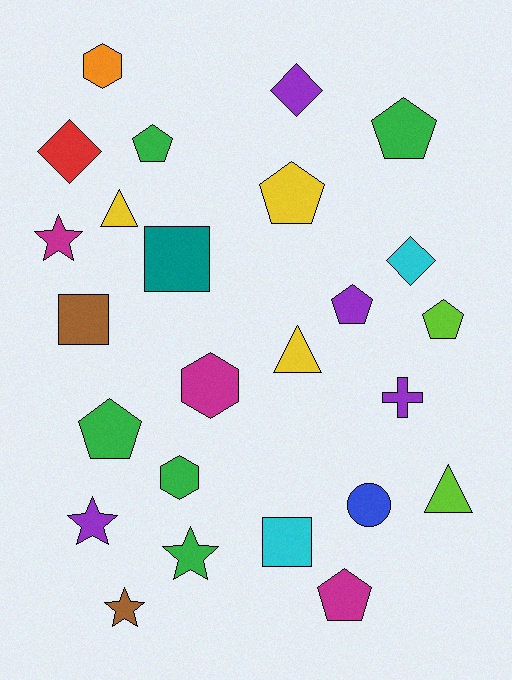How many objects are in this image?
There are 25 objects.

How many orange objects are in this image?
There is 1 orange object.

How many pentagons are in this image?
There are 7 pentagons.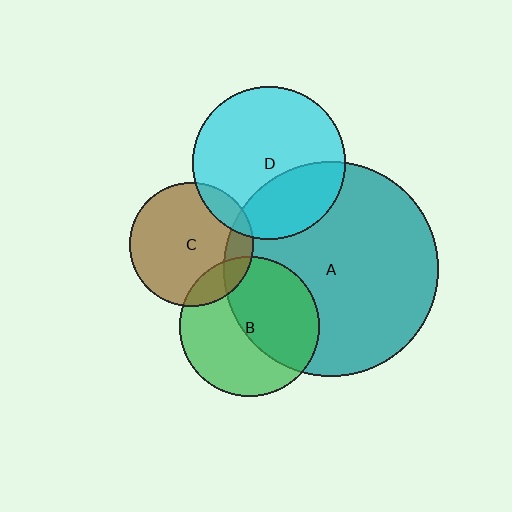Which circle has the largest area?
Circle A (teal).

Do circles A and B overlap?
Yes.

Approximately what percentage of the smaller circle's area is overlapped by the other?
Approximately 50%.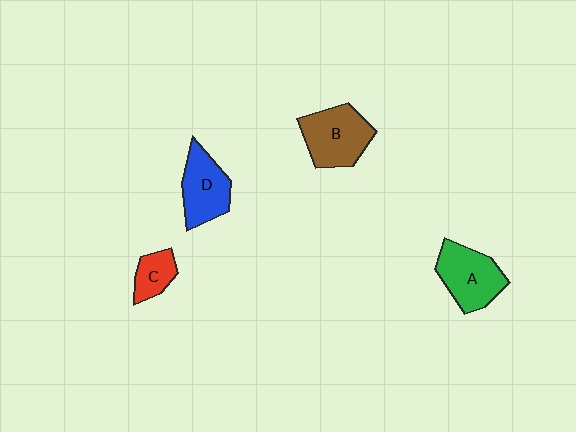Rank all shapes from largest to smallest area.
From largest to smallest: B (brown), A (green), D (blue), C (red).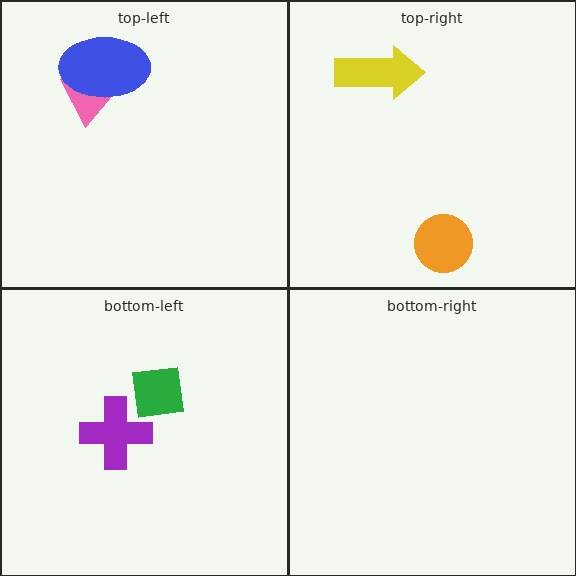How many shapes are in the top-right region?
2.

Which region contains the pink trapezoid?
The top-left region.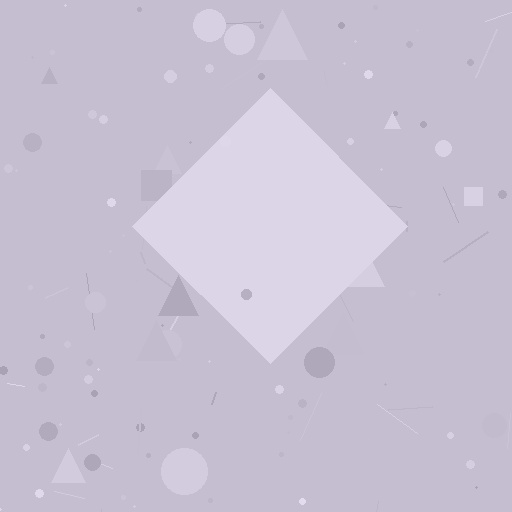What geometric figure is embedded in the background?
A diamond is embedded in the background.